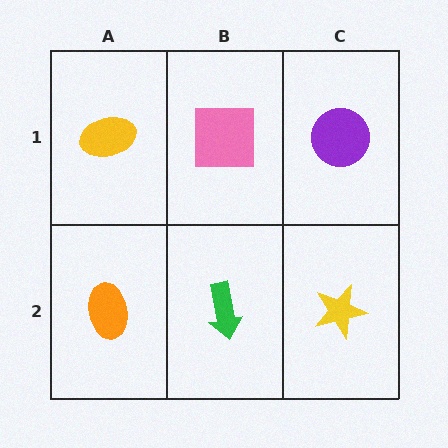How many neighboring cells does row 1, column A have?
2.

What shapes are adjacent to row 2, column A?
A yellow ellipse (row 1, column A), a green arrow (row 2, column B).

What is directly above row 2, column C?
A purple circle.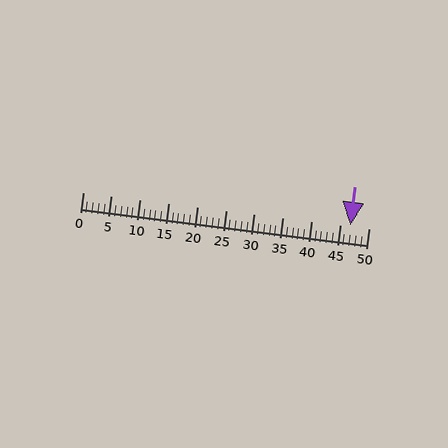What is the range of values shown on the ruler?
The ruler shows values from 0 to 50.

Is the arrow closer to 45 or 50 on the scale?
The arrow is closer to 45.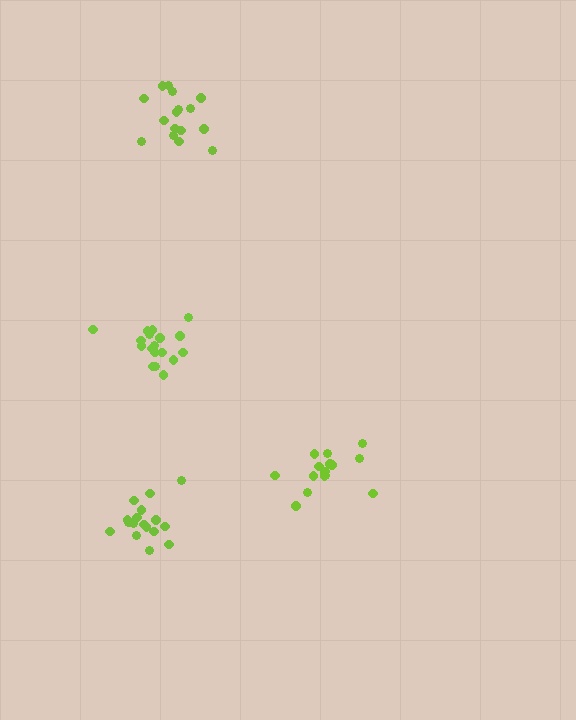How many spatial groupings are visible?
There are 4 spatial groupings.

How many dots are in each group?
Group 1: 18 dots, Group 2: 16 dots, Group 3: 16 dots, Group 4: 17 dots (67 total).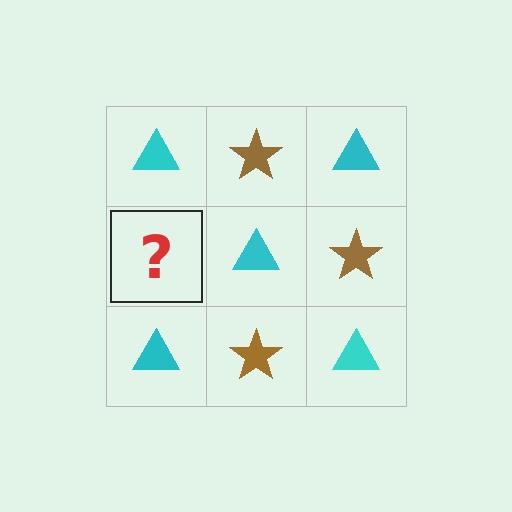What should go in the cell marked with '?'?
The missing cell should contain a brown star.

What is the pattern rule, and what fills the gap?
The rule is that it alternates cyan triangle and brown star in a checkerboard pattern. The gap should be filled with a brown star.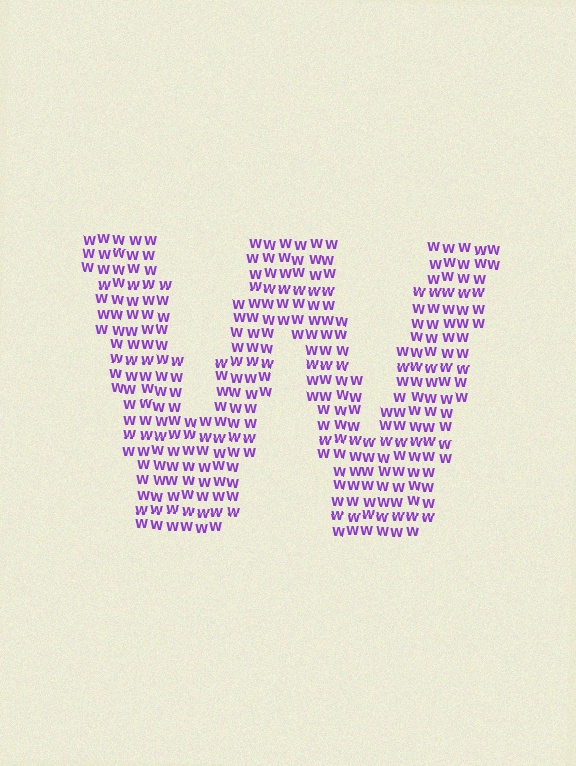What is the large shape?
The large shape is the letter W.